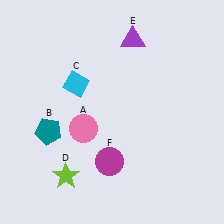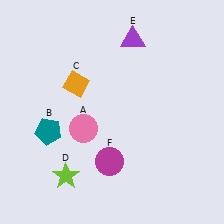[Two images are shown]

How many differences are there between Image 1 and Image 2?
There is 1 difference between the two images.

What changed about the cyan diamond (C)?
In Image 1, C is cyan. In Image 2, it changed to orange.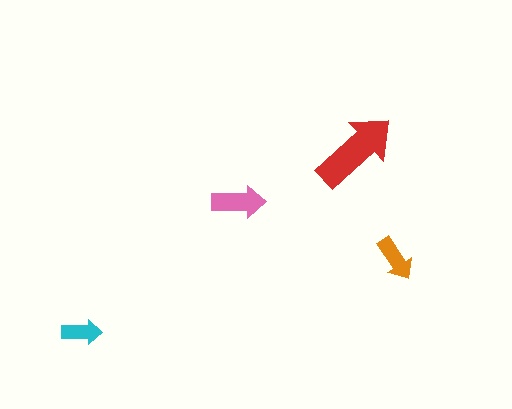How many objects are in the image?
There are 4 objects in the image.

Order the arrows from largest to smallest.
the red one, the pink one, the orange one, the cyan one.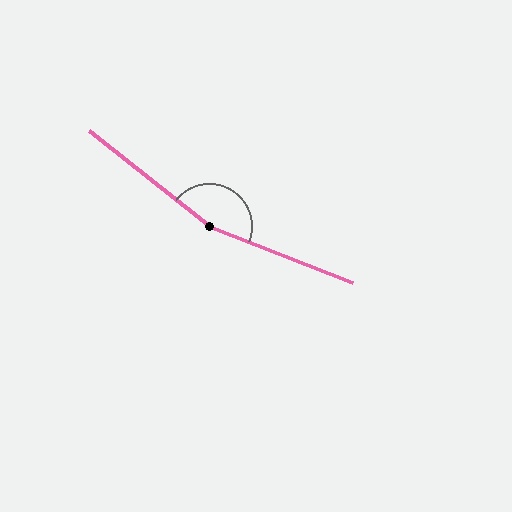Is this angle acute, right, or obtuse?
It is obtuse.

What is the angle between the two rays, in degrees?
Approximately 163 degrees.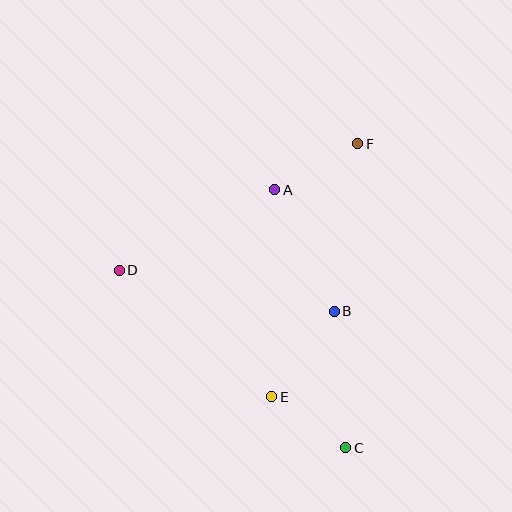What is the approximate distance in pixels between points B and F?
The distance between B and F is approximately 169 pixels.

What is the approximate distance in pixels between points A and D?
The distance between A and D is approximately 175 pixels.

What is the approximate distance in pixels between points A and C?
The distance between A and C is approximately 267 pixels.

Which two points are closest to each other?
Points C and E are closest to each other.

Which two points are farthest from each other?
Points C and F are farthest from each other.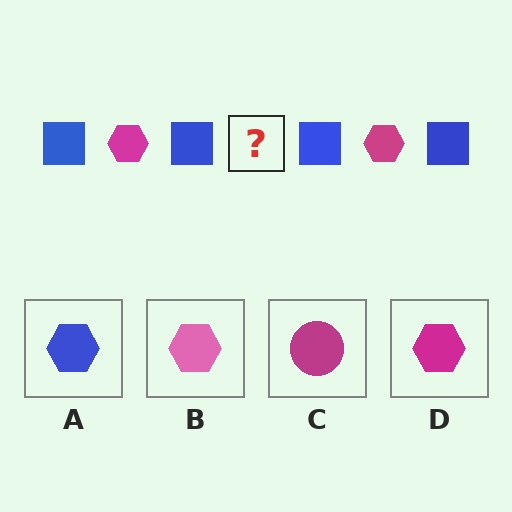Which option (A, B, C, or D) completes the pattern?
D.